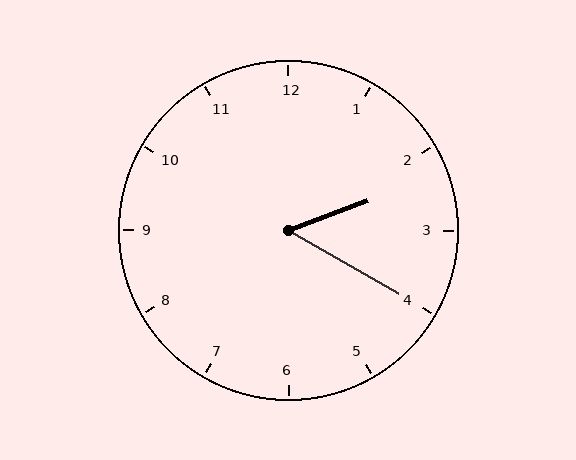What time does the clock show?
2:20.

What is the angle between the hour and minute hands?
Approximately 50 degrees.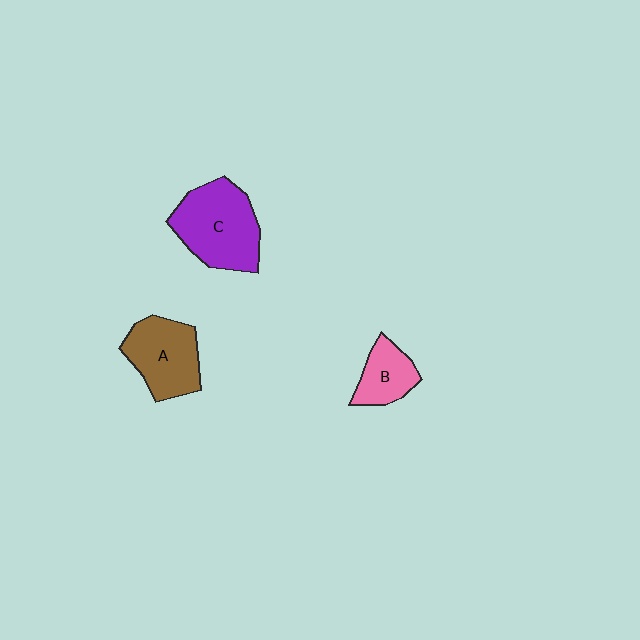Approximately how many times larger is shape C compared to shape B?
Approximately 2.0 times.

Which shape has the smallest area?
Shape B (pink).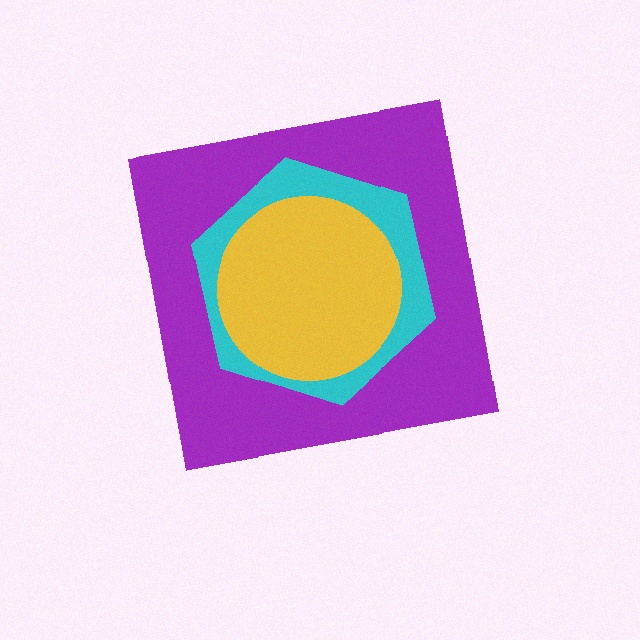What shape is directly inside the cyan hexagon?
The yellow circle.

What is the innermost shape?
The yellow circle.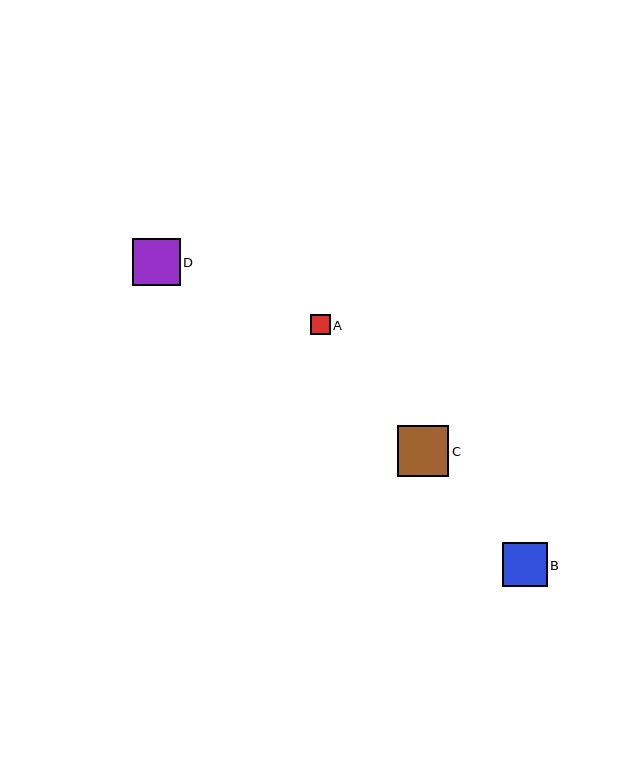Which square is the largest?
Square C is the largest with a size of approximately 52 pixels.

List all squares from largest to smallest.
From largest to smallest: C, D, B, A.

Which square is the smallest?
Square A is the smallest with a size of approximately 20 pixels.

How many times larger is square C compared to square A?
Square C is approximately 2.6 times the size of square A.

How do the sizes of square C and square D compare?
Square C and square D are approximately the same size.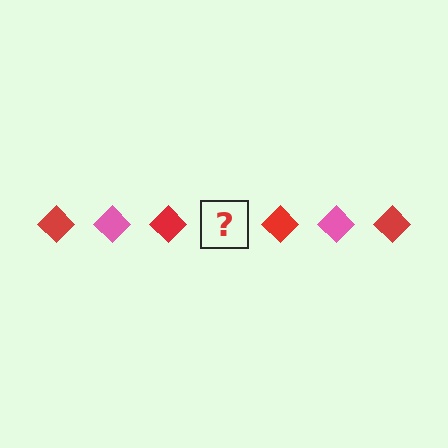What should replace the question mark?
The question mark should be replaced with a pink diamond.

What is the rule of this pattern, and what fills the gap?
The rule is that the pattern cycles through red, pink diamonds. The gap should be filled with a pink diamond.